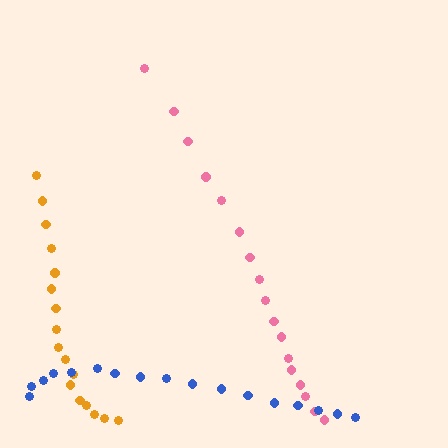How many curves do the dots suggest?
There are 3 distinct paths.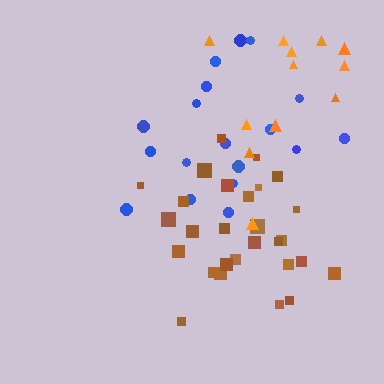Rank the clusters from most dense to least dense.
brown, blue, orange.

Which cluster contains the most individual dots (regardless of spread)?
Brown (28).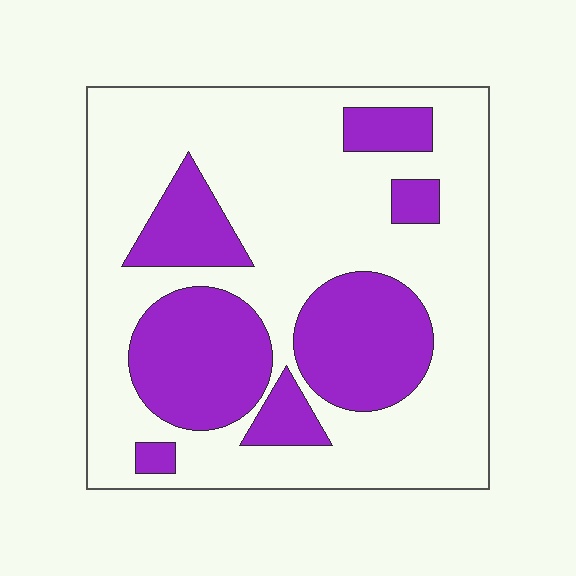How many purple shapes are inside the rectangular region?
7.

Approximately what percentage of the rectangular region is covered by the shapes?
Approximately 30%.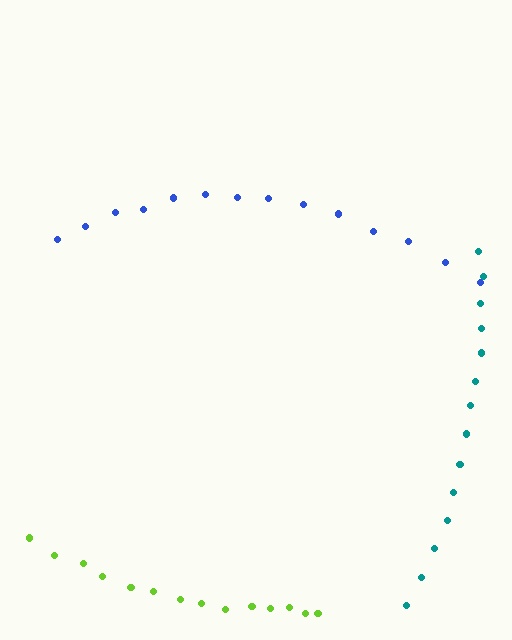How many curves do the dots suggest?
There are 3 distinct paths.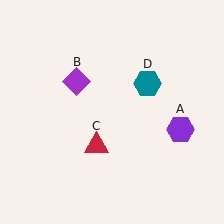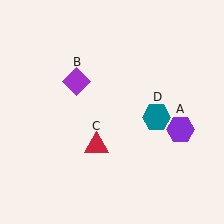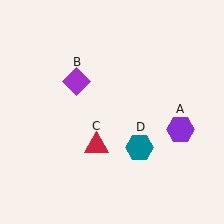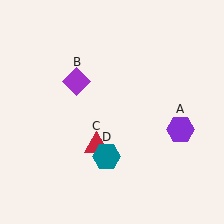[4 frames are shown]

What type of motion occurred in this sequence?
The teal hexagon (object D) rotated clockwise around the center of the scene.